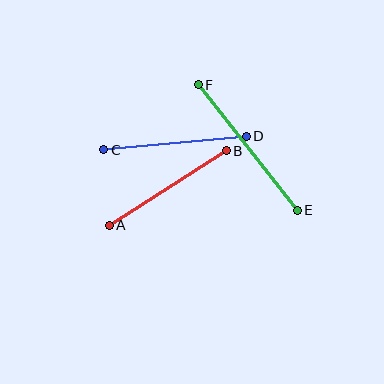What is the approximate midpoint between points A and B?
The midpoint is at approximately (168, 188) pixels.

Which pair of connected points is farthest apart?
Points E and F are farthest apart.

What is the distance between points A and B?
The distance is approximately 139 pixels.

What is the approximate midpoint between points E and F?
The midpoint is at approximately (248, 148) pixels.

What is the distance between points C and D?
The distance is approximately 143 pixels.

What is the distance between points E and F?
The distance is approximately 160 pixels.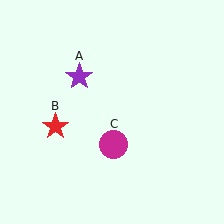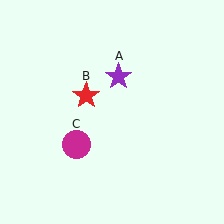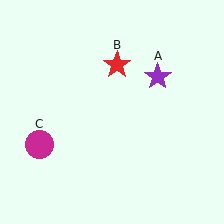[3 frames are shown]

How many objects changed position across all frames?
3 objects changed position: purple star (object A), red star (object B), magenta circle (object C).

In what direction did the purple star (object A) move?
The purple star (object A) moved right.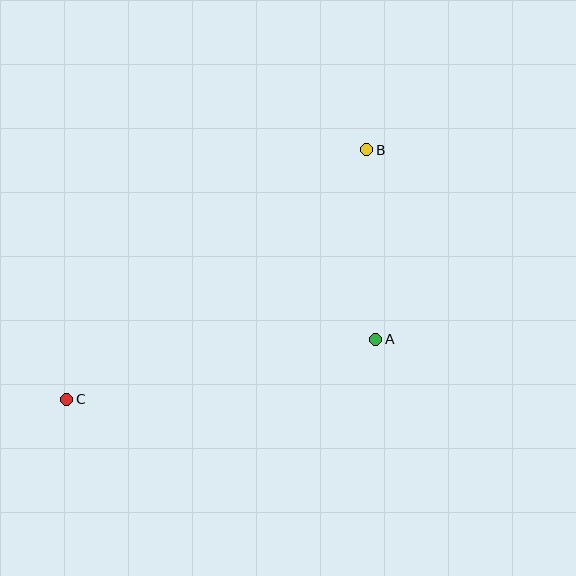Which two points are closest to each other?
Points A and B are closest to each other.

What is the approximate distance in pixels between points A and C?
The distance between A and C is approximately 315 pixels.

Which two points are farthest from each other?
Points B and C are farthest from each other.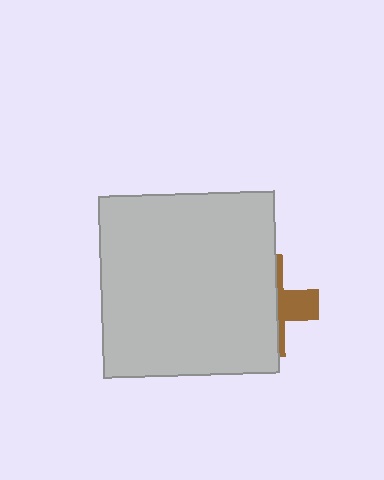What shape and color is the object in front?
The object in front is a light gray rectangle.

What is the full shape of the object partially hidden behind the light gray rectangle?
The partially hidden object is a brown cross.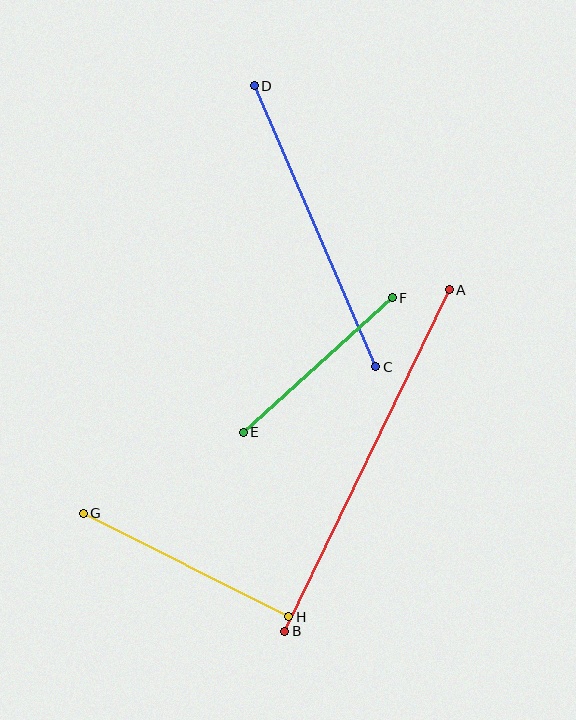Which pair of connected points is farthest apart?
Points A and B are farthest apart.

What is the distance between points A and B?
The distance is approximately 379 pixels.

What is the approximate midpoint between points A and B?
The midpoint is at approximately (367, 460) pixels.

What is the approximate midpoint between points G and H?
The midpoint is at approximately (186, 565) pixels.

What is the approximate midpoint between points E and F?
The midpoint is at approximately (318, 365) pixels.